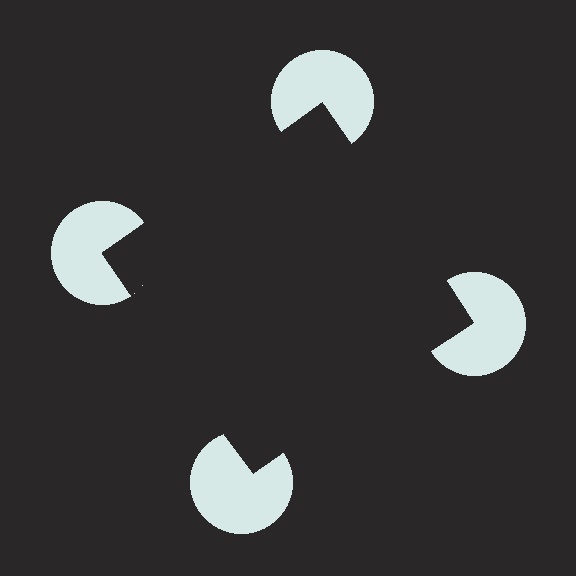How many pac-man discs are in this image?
There are 4 — one at each vertex of the illusory square.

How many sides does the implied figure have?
4 sides.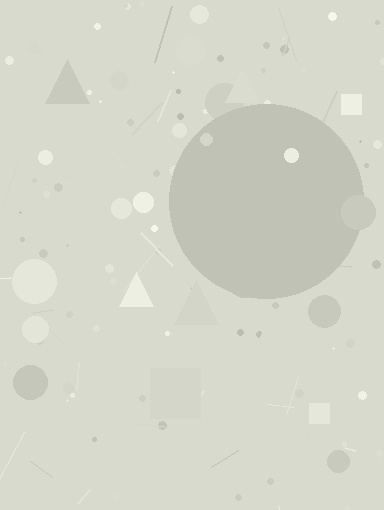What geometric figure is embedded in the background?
A circle is embedded in the background.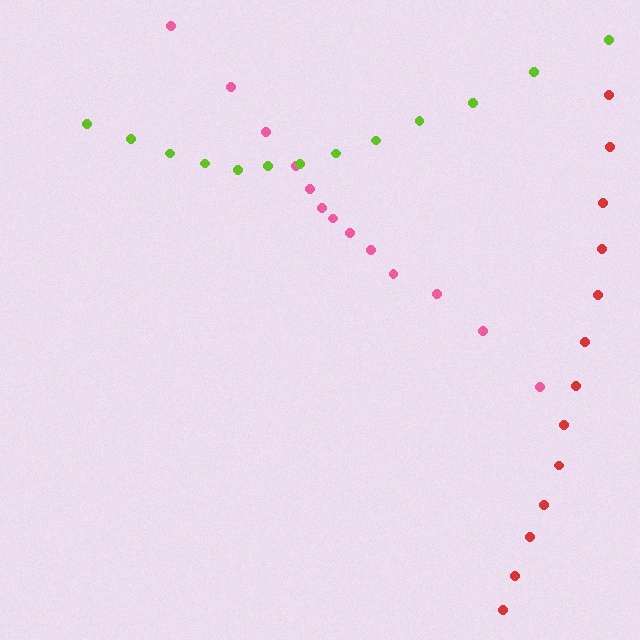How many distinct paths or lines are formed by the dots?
There are 3 distinct paths.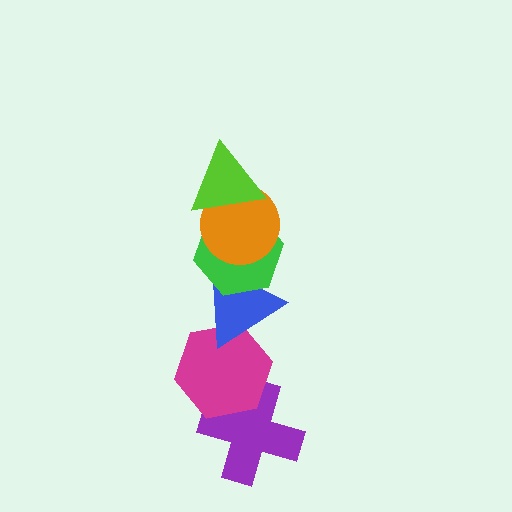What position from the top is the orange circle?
The orange circle is 2nd from the top.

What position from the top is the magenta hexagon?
The magenta hexagon is 5th from the top.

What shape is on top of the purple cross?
The magenta hexagon is on top of the purple cross.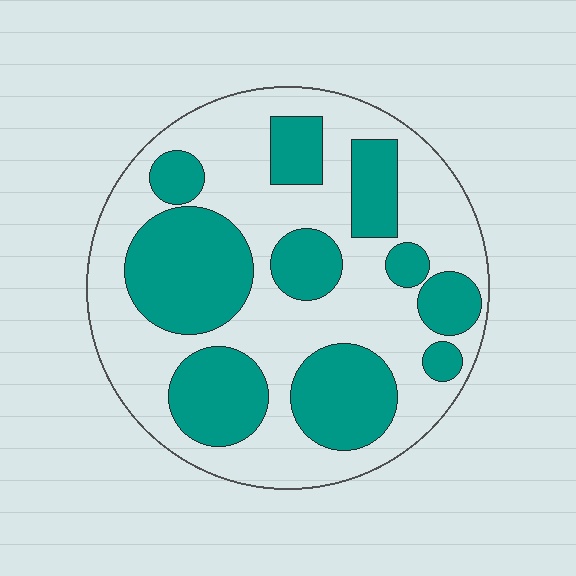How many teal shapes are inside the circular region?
10.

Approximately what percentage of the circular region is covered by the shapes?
Approximately 40%.